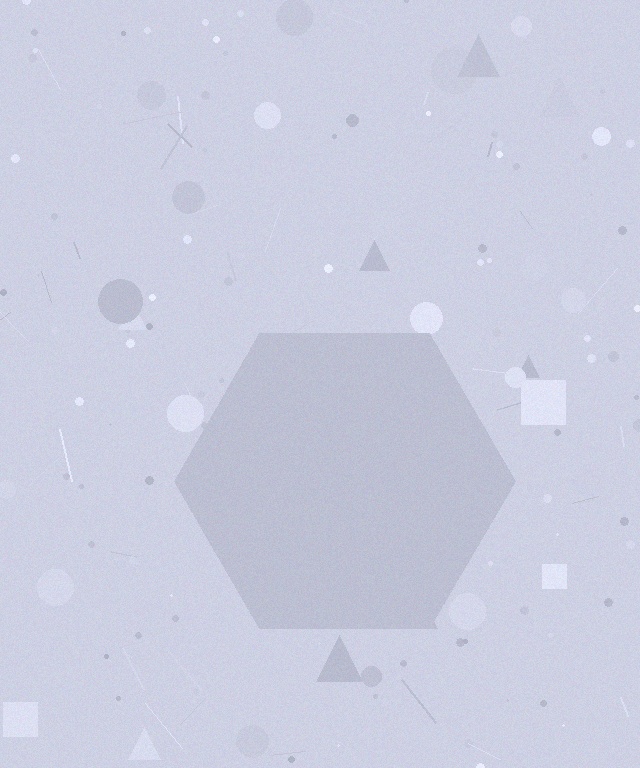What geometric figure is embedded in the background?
A hexagon is embedded in the background.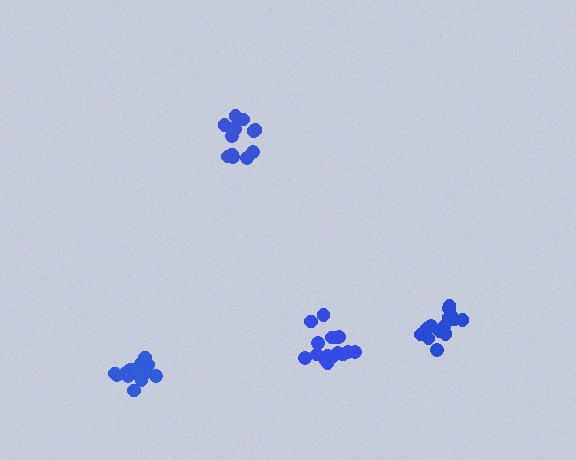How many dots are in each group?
Group 1: 18 dots, Group 2: 14 dots, Group 3: 14 dots, Group 4: 16 dots (62 total).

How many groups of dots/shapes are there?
There are 4 groups.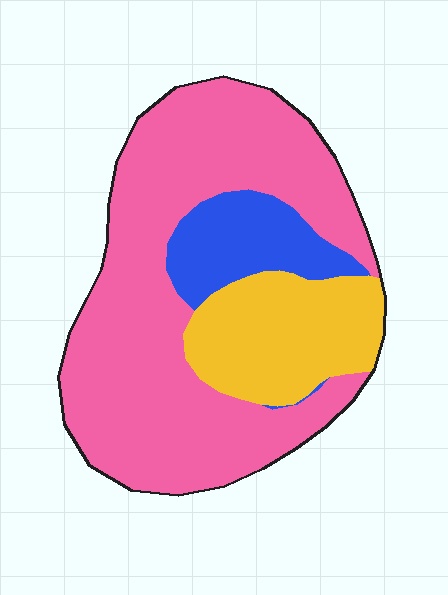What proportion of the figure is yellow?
Yellow takes up between a sixth and a third of the figure.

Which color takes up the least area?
Blue, at roughly 15%.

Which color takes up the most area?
Pink, at roughly 65%.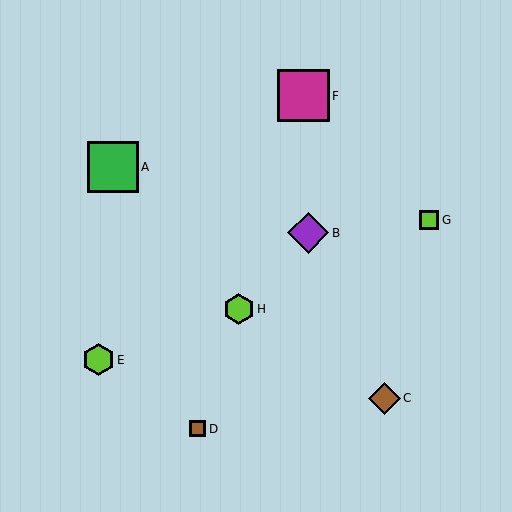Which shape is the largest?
The magenta square (labeled F) is the largest.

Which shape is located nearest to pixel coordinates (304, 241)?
The purple diamond (labeled B) at (308, 233) is nearest to that location.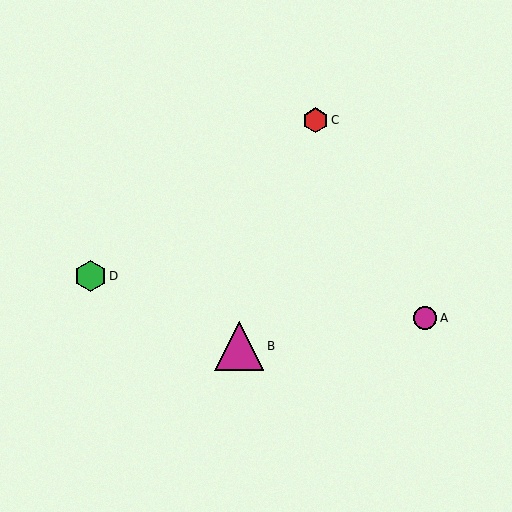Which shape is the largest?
The magenta triangle (labeled B) is the largest.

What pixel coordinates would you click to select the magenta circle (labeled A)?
Click at (425, 318) to select the magenta circle A.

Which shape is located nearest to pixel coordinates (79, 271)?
The green hexagon (labeled D) at (90, 276) is nearest to that location.